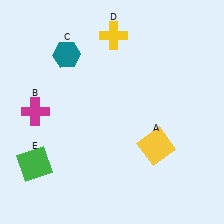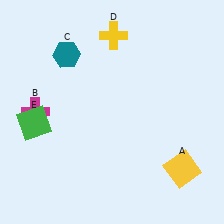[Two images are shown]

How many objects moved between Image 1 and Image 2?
2 objects moved between the two images.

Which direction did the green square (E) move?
The green square (E) moved up.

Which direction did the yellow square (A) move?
The yellow square (A) moved right.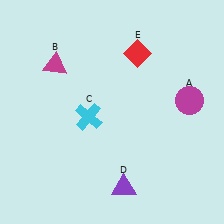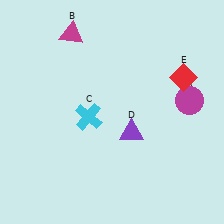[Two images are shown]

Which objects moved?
The objects that moved are: the magenta triangle (B), the purple triangle (D), the red diamond (E).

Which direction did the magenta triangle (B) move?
The magenta triangle (B) moved up.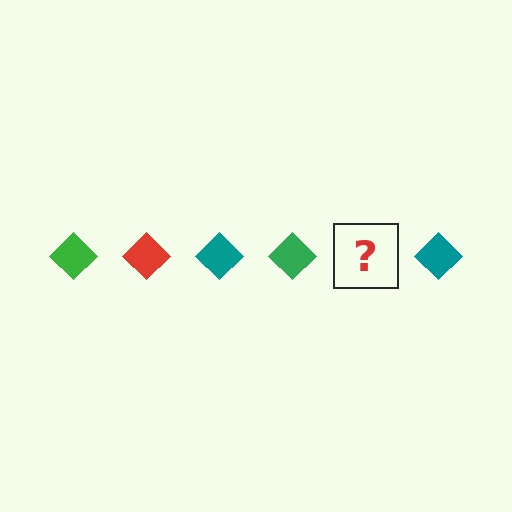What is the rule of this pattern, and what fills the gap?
The rule is that the pattern cycles through green, red, teal diamonds. The gap should be filled with a red diamond.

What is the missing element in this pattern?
The missing element is a red diamond.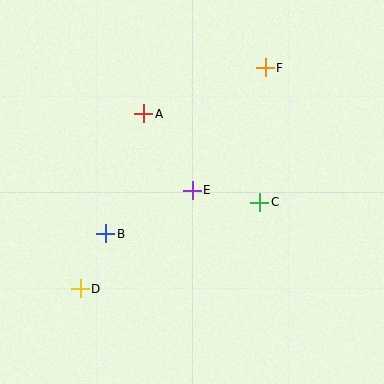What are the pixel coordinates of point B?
Point B is at (106, 234).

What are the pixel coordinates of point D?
Point D is at (80, 289).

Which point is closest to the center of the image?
Point E at (192, 190) is closest to the center.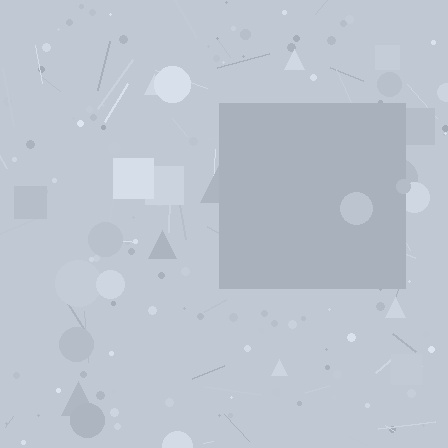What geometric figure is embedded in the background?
A square is embedded in the background.